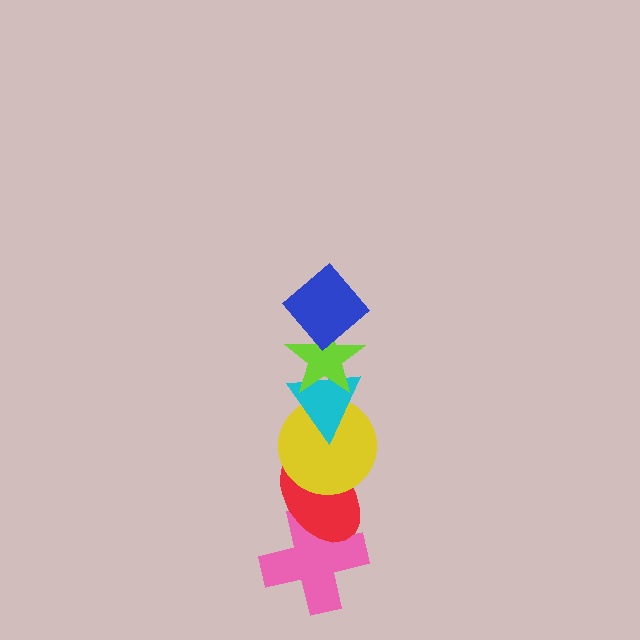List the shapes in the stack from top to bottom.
From top to bottom: the blue diamond, the lime star, the cyan triangle, the yellow circle, the red ellipse, the pink cross.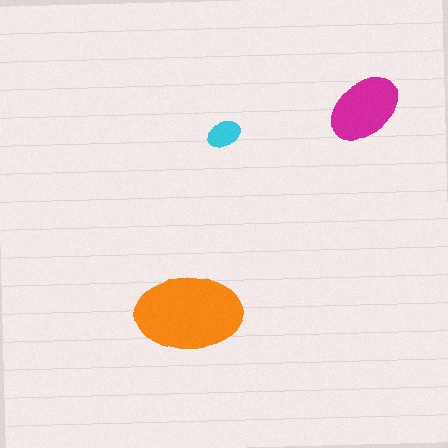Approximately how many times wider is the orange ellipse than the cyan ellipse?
About 3 times wider.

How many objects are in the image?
There are 3 objects in the image.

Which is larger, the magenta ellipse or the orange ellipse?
The orange one.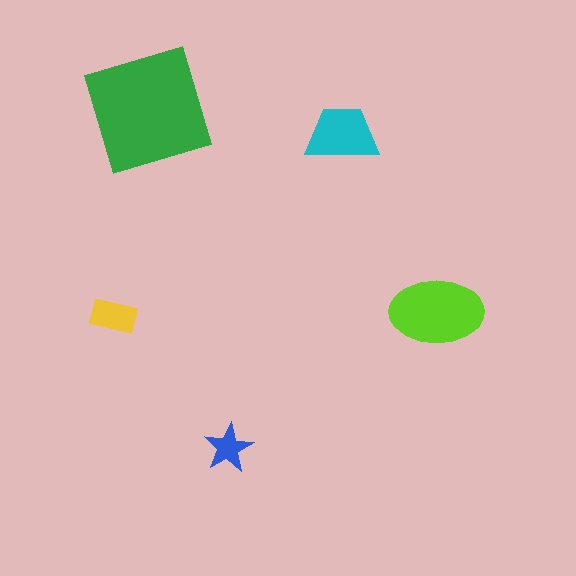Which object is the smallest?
The blue star.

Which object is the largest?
The green square.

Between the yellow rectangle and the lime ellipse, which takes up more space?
The lime ellipse.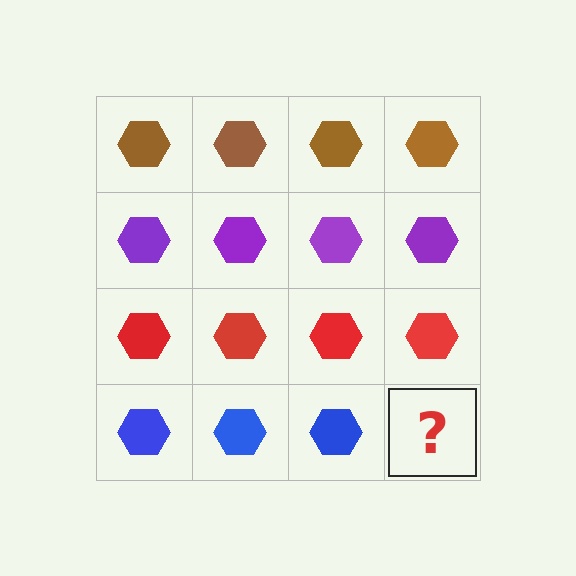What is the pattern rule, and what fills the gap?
The rule is that each row has a consistent color. The gap should be filled with a blue hexagon.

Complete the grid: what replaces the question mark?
The question mark should be replaced with a blue hexagon.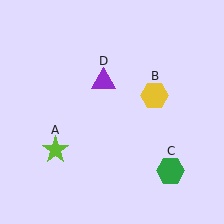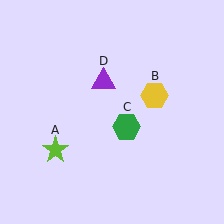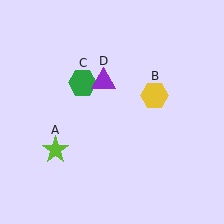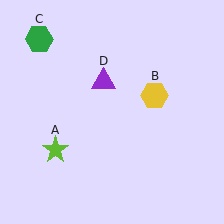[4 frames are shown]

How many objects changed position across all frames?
1 object changed position: green hexagon (object C).